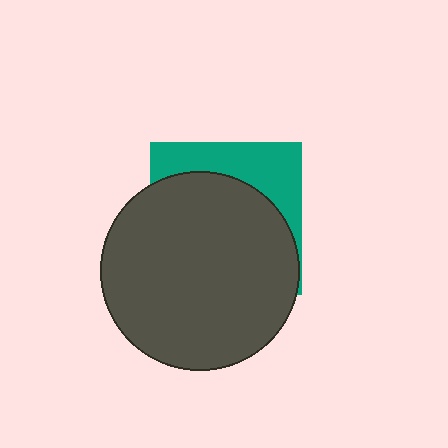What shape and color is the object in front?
The object in front is a dark gray circle.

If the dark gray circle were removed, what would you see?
You would see the complete teal square.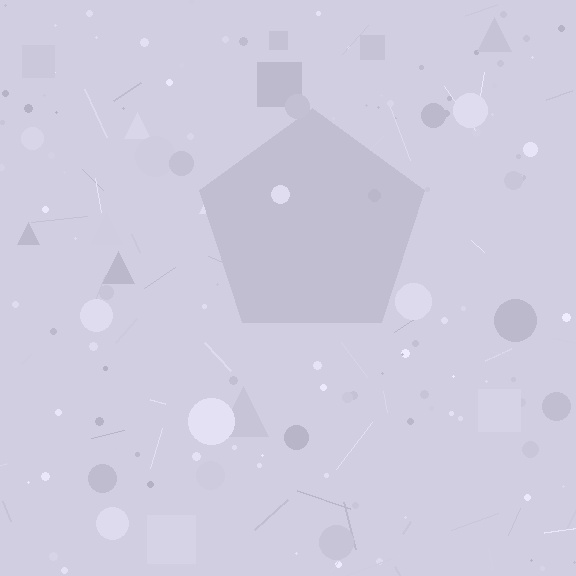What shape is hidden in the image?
A pentagon is hidden in the image.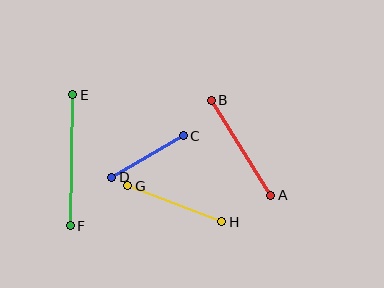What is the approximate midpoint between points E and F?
The midpoint is at approximately (72, 160) pixels.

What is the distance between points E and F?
The distance is approximately 131 pixels.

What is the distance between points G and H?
The distance is approximately 101 pixels.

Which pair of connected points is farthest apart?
Points E and F are farthest apart.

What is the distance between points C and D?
The distance is approximately 83 pixels.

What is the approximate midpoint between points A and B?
The midpoint is at approximately (241, 148) pixels.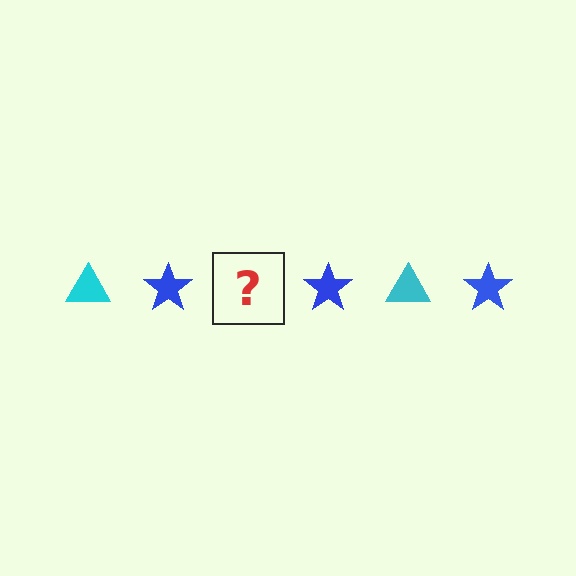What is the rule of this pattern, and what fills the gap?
The rule is that the pattern alternates between cyan triangle and blue star. The gap should be filled with a cyan triangle.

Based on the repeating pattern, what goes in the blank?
The blank should be a cyan triangle.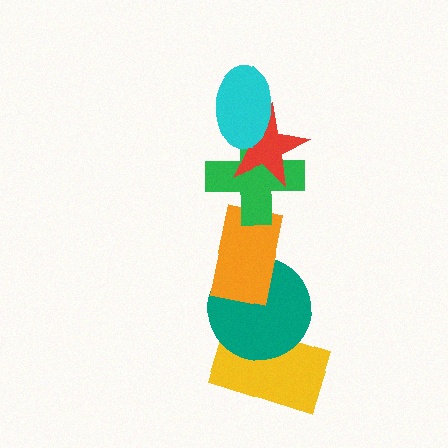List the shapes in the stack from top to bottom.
From top to bottom: the cyan ellipse, the red star, the green cross, the orange rectangle, the teal circle, the yellow rectangle.